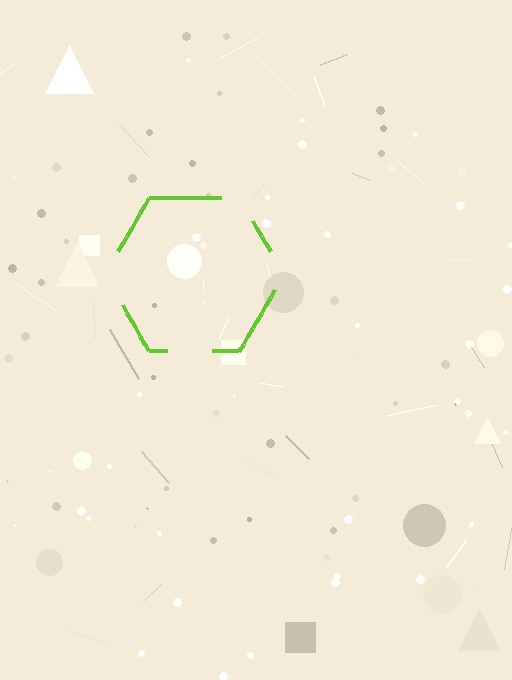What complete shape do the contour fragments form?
The contour fragments form a hexagon.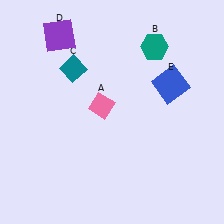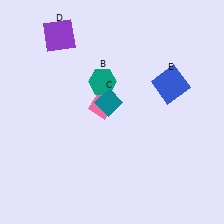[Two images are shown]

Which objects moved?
The objects that moved are: the teal hexagon (B), the teal diamond (C).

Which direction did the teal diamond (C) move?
The teal diamond (C) moved right.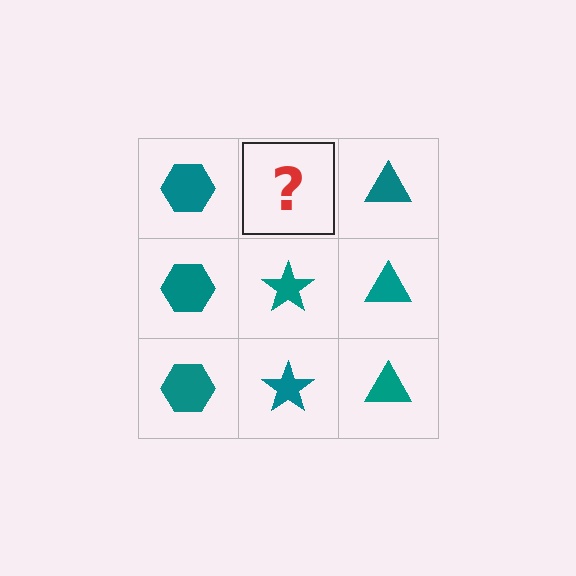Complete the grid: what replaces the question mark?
The question mark should be replaced with a teal star.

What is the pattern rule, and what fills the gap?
The rule is that each column has a consistent shape. The gap should be filled with a teal star.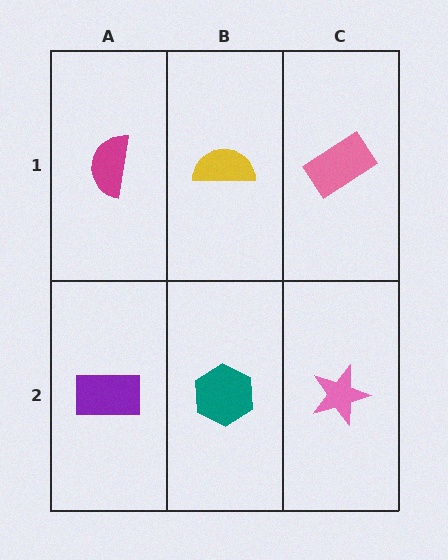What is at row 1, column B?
A yellow semicircle.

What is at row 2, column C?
A pink star.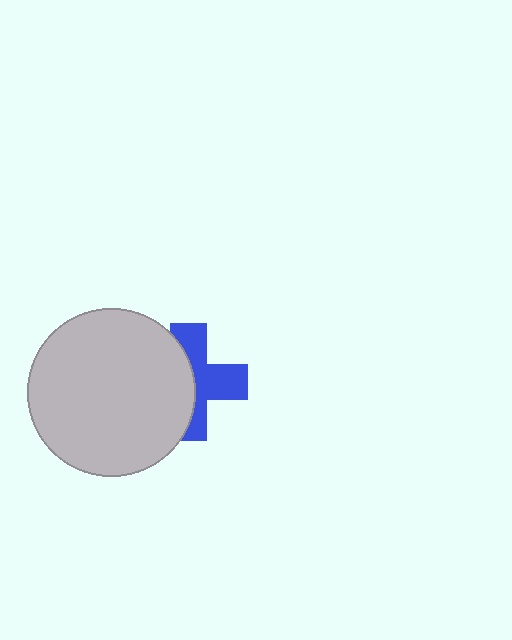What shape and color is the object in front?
The object in front is a light gray circle.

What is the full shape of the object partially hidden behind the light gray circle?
The partially hidden object is a blue cross.